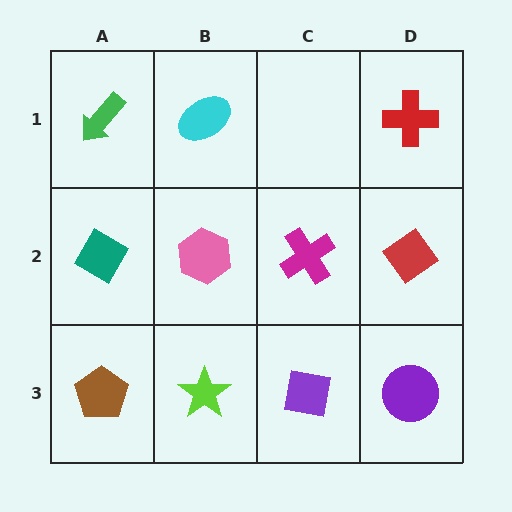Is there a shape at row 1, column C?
No, that cell is empty.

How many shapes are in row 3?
4 shapes.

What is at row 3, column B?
A lime star.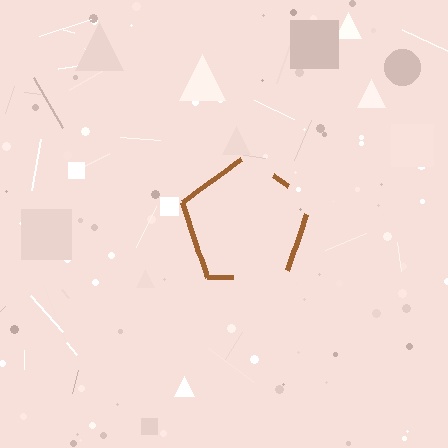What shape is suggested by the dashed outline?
The dashed outline suggests a pentagon.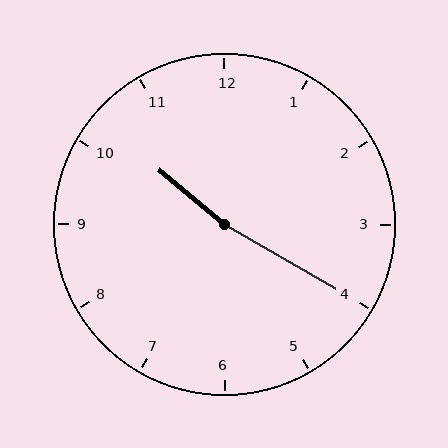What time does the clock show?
10:20.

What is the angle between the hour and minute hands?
Approximately 170 degrees.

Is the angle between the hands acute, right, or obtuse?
It is obtuse.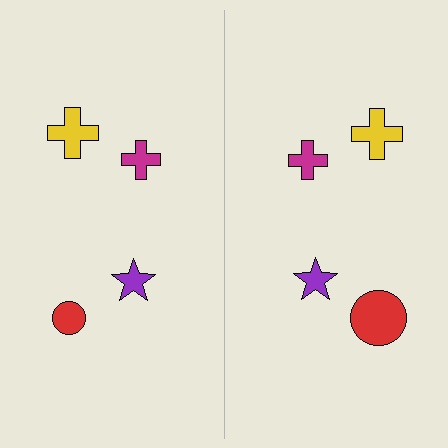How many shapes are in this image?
There are 8 shapes in this image.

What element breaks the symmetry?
The red circle on the right side has a different size than its mirror counterpart.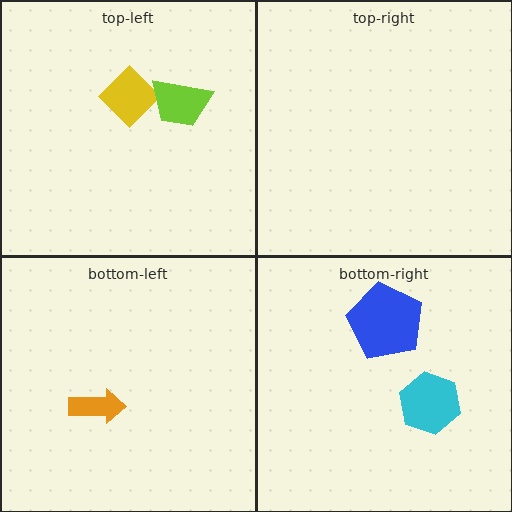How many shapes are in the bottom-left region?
1.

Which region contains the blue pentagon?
The bottom-right region.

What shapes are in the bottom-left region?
The orange arrow.